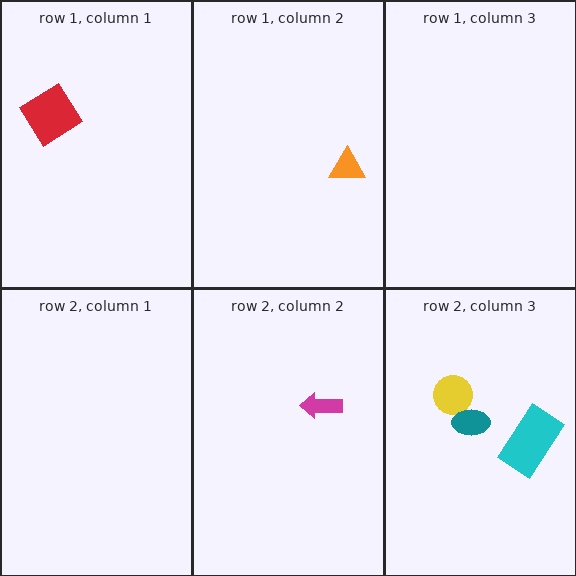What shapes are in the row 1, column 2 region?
The orange triangle.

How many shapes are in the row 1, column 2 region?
1.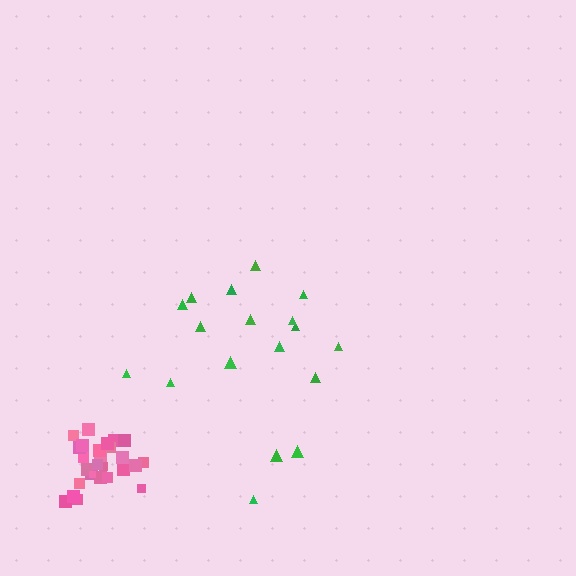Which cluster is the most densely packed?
Pink.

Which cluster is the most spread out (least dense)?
Green.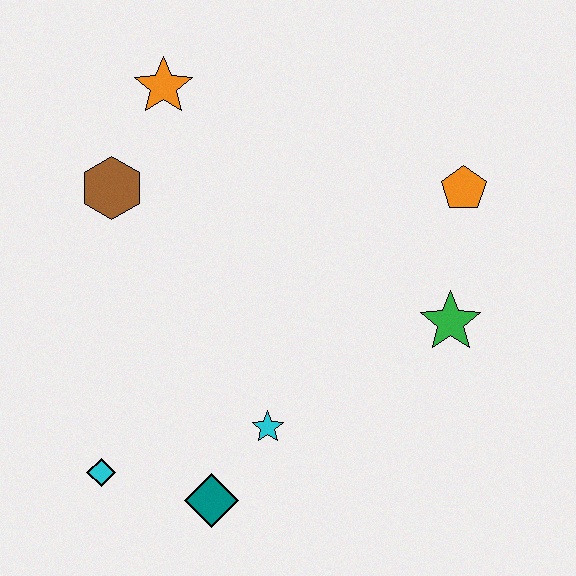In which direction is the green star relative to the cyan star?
The green star is to the right of the cyan star.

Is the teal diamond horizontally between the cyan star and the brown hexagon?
Yes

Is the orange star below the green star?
No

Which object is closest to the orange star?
The brown hexagon is closest to the orange star.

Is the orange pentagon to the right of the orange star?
Yes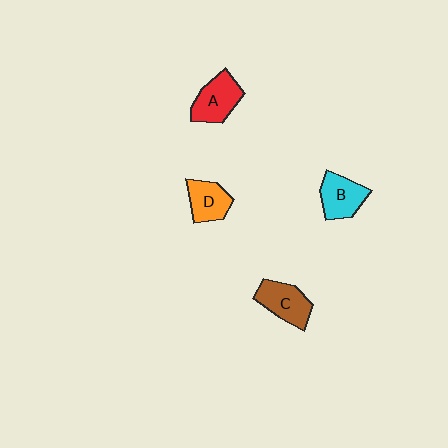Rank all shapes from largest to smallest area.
From largest to smallest: A (red), C (brown), B (cyan), D (orange).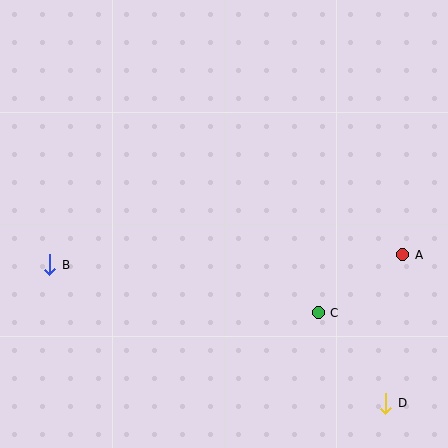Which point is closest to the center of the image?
Point C at (318, 313) is closest to the center.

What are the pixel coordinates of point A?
Point A is at (403, 255).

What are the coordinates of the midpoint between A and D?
The midpoint between A and D is at (394, 329).